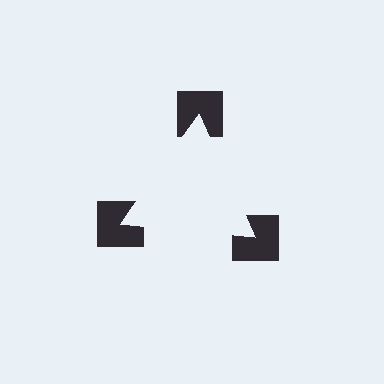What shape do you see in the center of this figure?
An illusory triangle — its edges are inferred from the aligned wedge cuts in the notched squares, not physically drawn.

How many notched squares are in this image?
There are 3 — one at each vertex of the illusory triangle.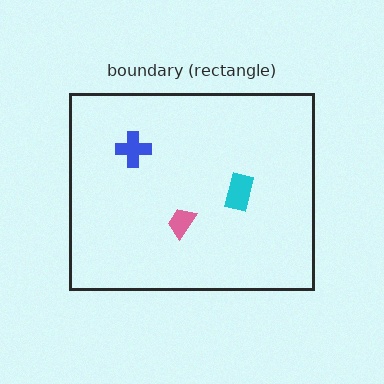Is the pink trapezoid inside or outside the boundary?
Inside.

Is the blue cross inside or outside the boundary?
Inside.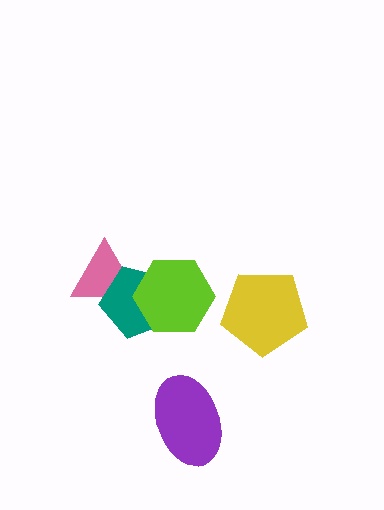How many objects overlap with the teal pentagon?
2 objects overlap with the teal pentagon.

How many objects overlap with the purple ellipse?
0 objects overlap with the purple ellipse.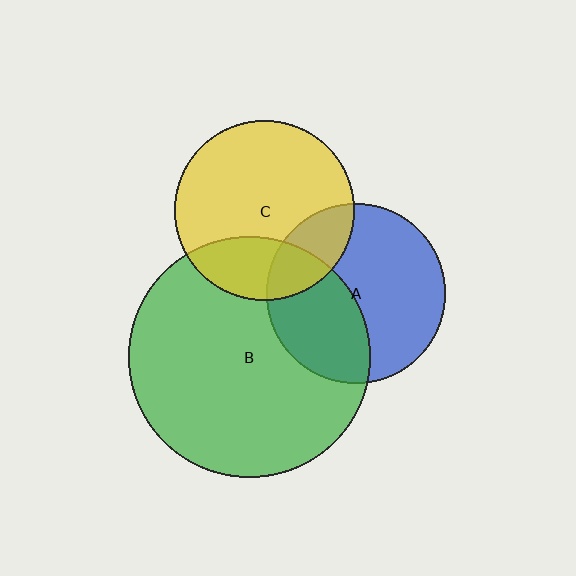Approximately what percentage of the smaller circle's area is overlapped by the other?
Approximately 20%.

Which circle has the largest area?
Circle B (green).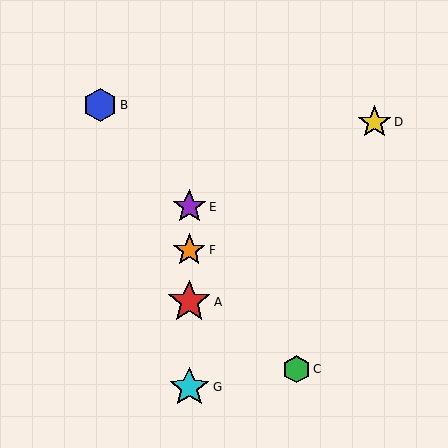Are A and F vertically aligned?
Yes, both are at x≈189.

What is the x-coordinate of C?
Object C is at x≈296.